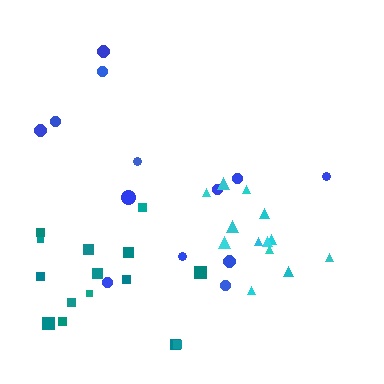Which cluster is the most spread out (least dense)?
Blue.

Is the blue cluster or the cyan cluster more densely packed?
Cyan.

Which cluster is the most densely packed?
Cyan.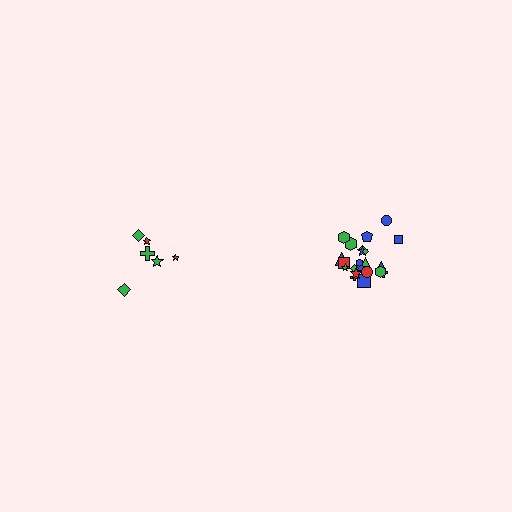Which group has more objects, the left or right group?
The right group.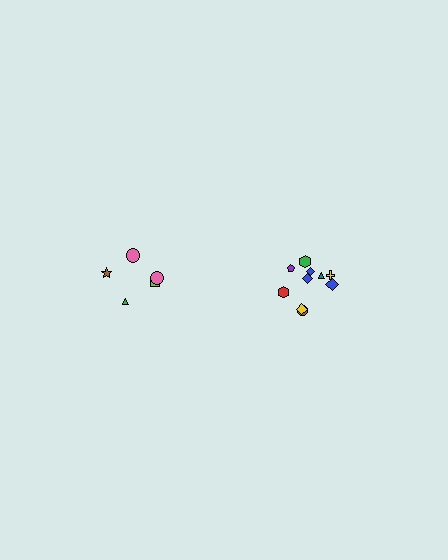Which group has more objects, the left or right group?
The right group.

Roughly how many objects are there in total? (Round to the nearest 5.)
Roughly 15 objects in total.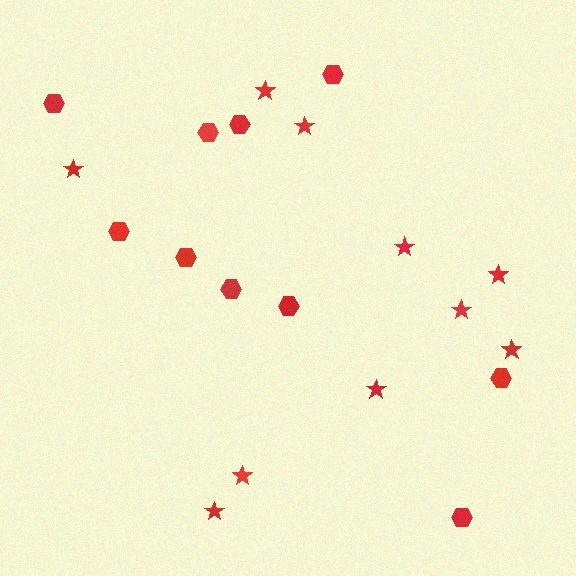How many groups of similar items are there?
There are 2 groups: one group of hexagons (10) and one group of stars (10).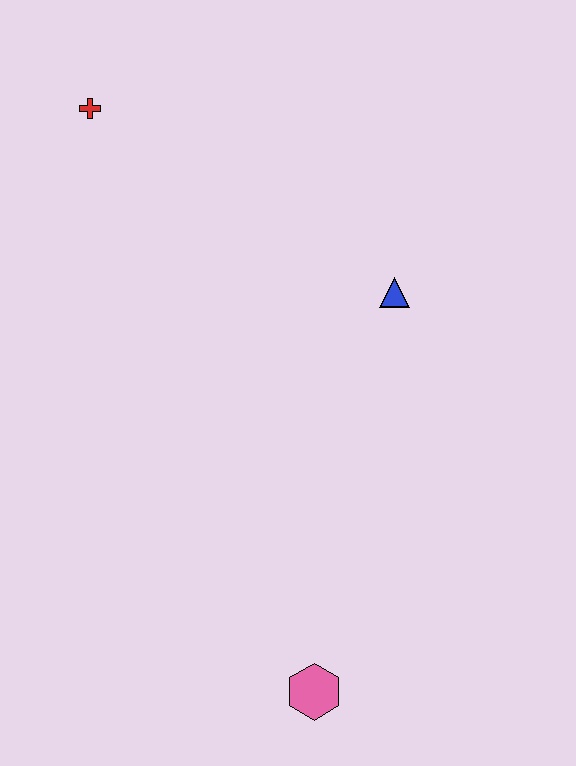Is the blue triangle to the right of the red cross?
Yes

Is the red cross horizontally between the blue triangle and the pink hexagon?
No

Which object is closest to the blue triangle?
The red cross is closest to the blue triangle.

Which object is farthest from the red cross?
The pink hexagon is farthest from the red cross.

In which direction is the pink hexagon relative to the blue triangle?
The pink hexagon is below the blue triangle.